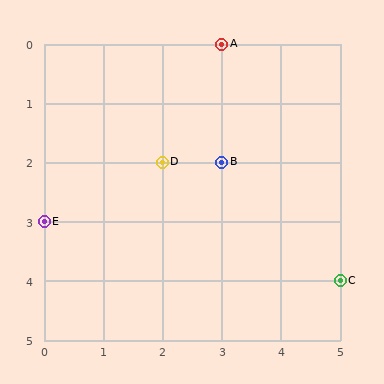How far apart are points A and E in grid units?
Points A and E are 3 columns and 3 rows apart (about 4.2 grid units diagonally).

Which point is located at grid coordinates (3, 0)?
Point A is at (3, 0).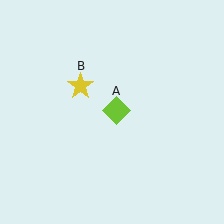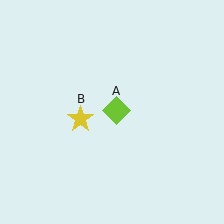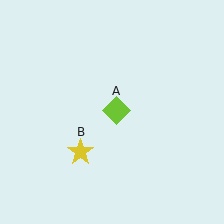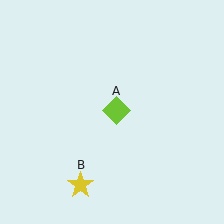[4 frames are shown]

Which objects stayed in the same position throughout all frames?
Lime diamond (object A) remained stationary.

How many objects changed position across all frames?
1 object changed position: yellow star (object B).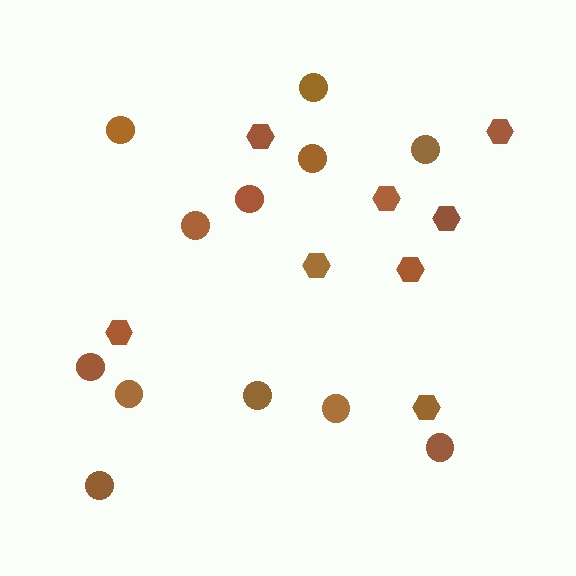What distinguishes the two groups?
There are 2 groups: one group of circles (12) and one group of hexagons (8).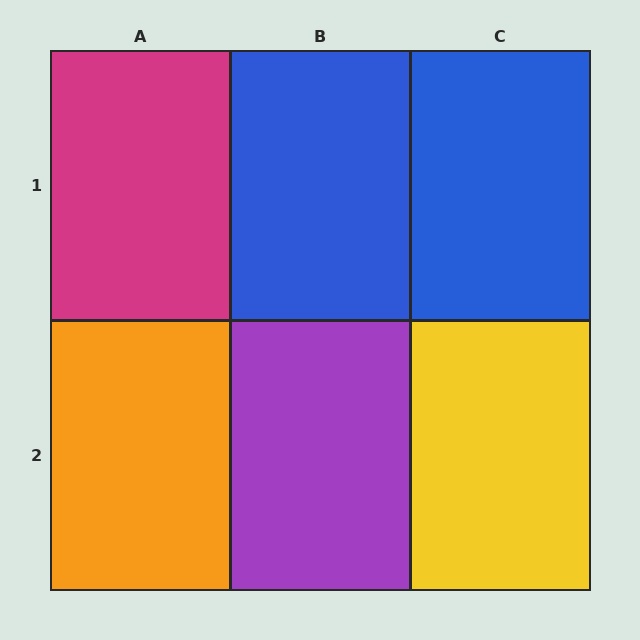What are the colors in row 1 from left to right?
Magenta, blue, blue.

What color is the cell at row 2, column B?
Purple.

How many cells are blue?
2 cells are blue.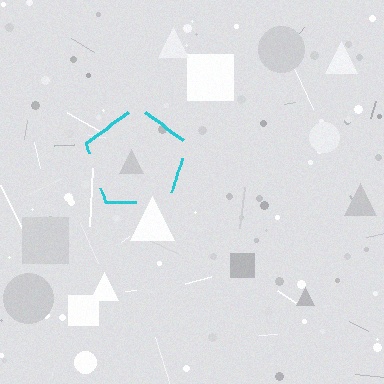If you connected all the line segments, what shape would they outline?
They would outline a pentagon.